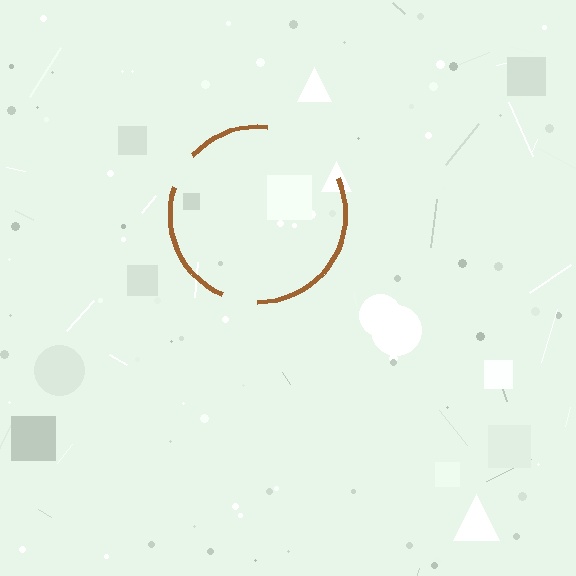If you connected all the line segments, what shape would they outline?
They would outline a circle.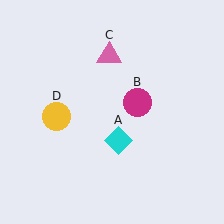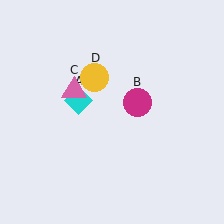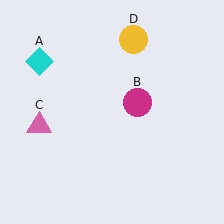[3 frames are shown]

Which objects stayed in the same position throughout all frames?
Magenta circle (object B) remained stationary.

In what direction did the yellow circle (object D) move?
The yellow circle (object D) moved up and to the right.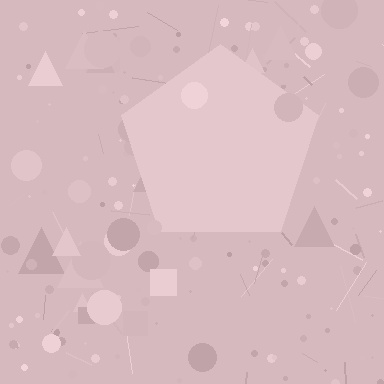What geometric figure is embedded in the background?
A pentagon is embedded in the background.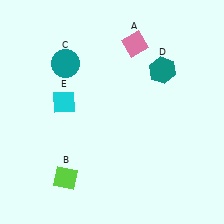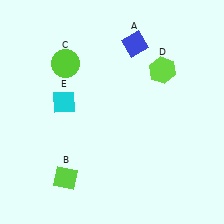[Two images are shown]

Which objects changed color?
A changed from pink to blue. C changed from teal to lime. D changed from teal to lime.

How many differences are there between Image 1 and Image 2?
There are 3 differences between the two images.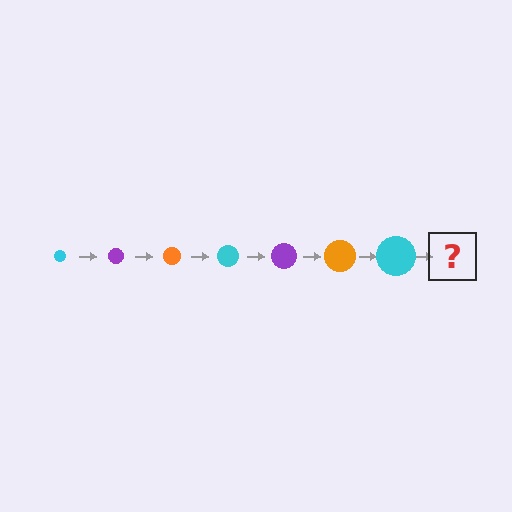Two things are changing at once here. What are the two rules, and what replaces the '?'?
The two rules are that the circle grows larger each step and the color cycles through cyan, purple, and orange. The '?' should be a purple circle, larger than the previous one.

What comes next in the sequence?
The next element should be a purple circle, larger than the previous one.